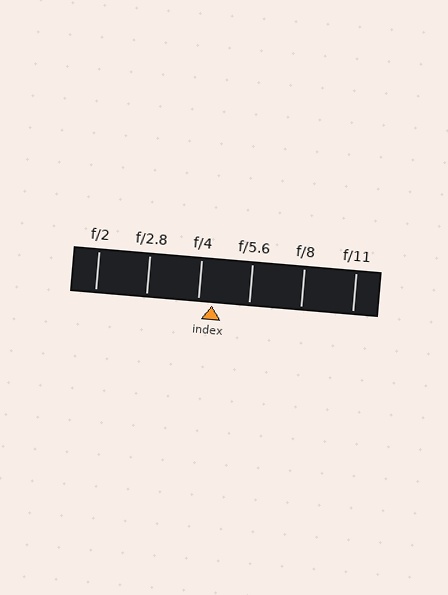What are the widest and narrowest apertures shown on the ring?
The widest aperture shown is f/2 and the narrowest is f/11.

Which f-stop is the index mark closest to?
The index mark is closest to f/4.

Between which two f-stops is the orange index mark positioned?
The index mark is between f/4 and f/5.6.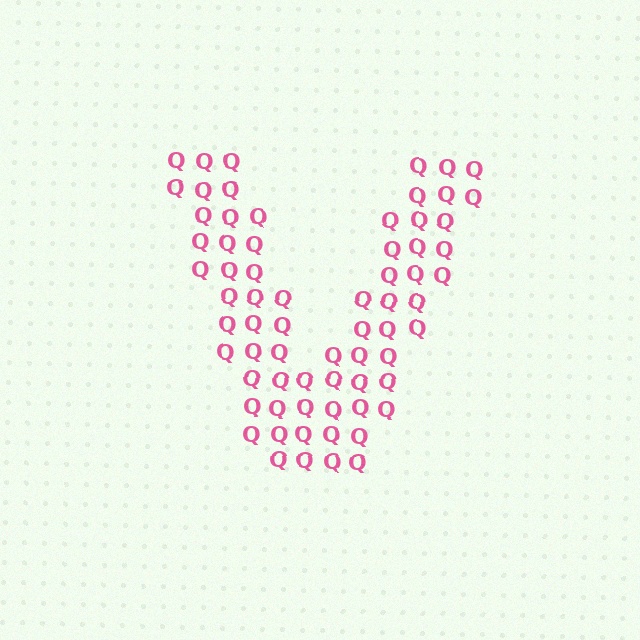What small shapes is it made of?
It is made of small letter Q's.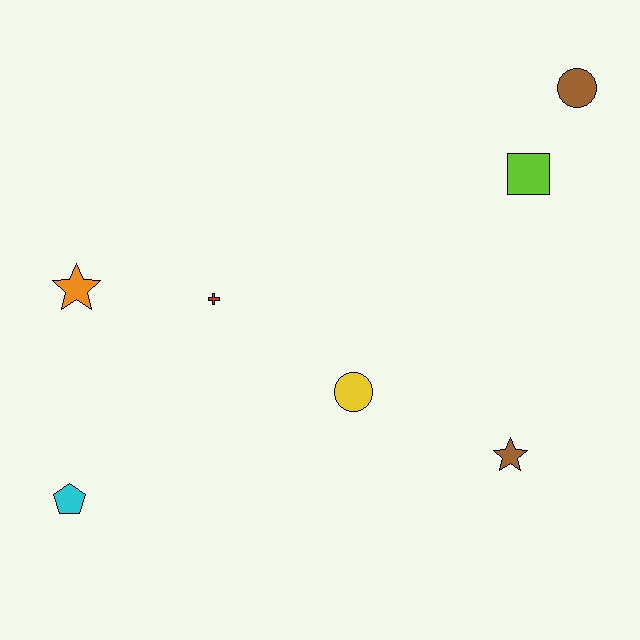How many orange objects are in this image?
There is 1 orange object.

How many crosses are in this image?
There is 1 cross.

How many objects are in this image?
There are 7 objects.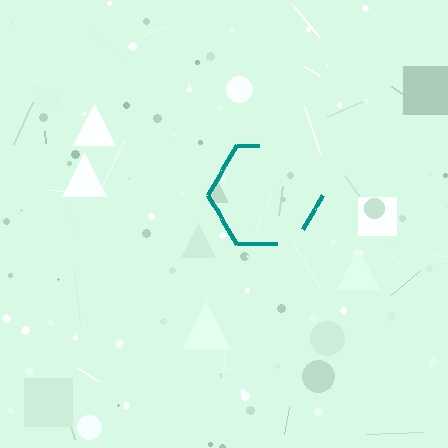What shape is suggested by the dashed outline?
The dashed outline suggests a hexagon.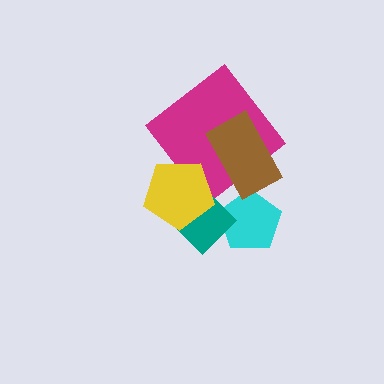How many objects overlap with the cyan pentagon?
1 object overlaps with the cyan pentagon.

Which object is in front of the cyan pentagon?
The teal diamond is in front of the cyan pentagon.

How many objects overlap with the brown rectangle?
1 object overlaps with the brown rectangle.